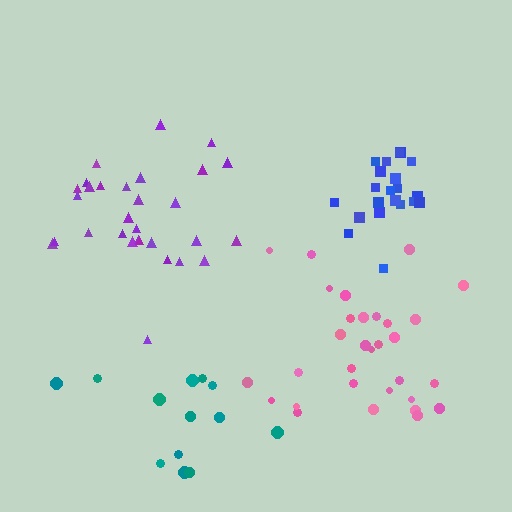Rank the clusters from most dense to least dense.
blue, pink, purple, teal.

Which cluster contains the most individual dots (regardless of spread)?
Pink (32).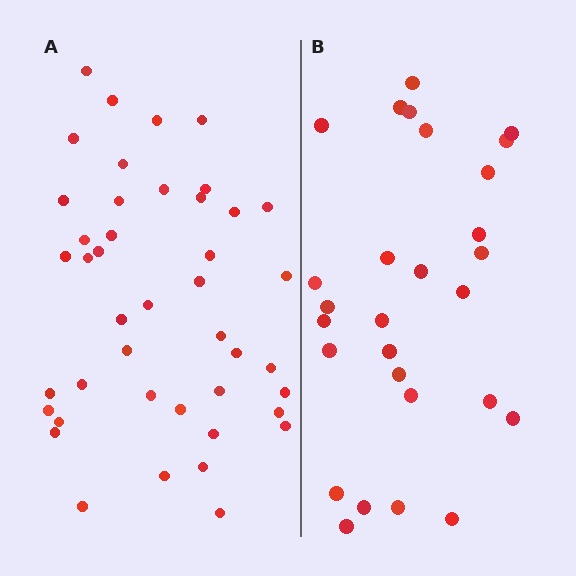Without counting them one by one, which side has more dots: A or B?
Region A (the left region) has more dots.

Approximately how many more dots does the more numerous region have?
Region A has approximately 15 more dots than region B.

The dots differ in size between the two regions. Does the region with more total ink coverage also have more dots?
No. Region B has more total ink coverage because its dots are larger, but region A actually contains more individual dots. Total area can be misleading — the number of items is what matters here.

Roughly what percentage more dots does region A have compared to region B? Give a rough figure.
About 55% more.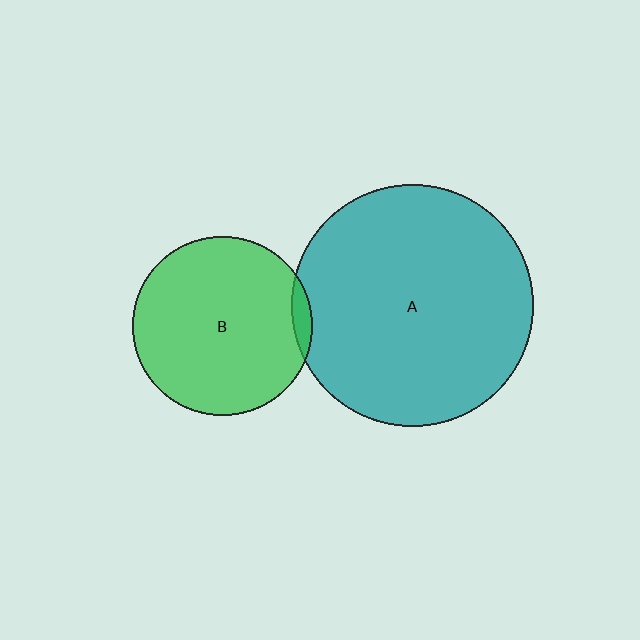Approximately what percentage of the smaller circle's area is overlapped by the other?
Approximately 5%.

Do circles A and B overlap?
Yes.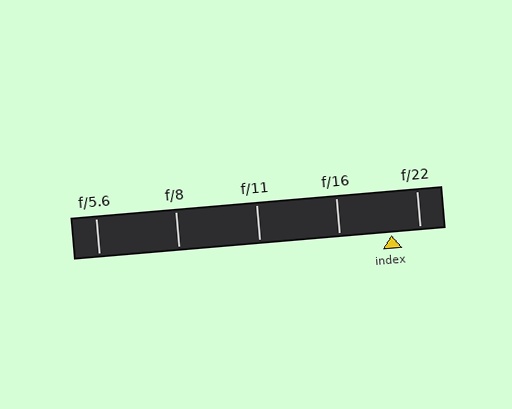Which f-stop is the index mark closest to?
The index mark is closest to f/22.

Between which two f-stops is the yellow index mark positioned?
The index mark is between f/16 and f/22.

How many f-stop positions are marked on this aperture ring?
There are 5 f-stop positions marked.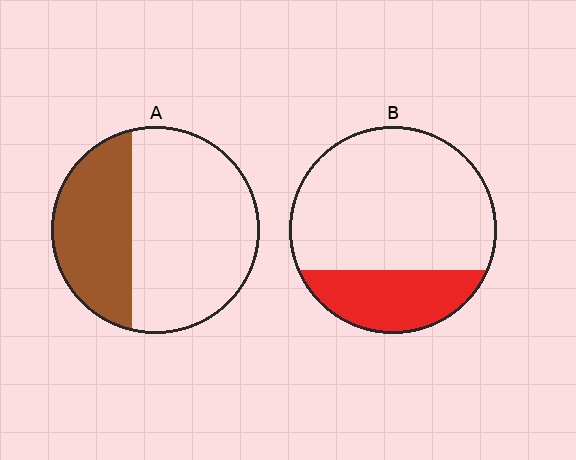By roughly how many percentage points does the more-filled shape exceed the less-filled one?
By roughly 10 percentage points (A over B).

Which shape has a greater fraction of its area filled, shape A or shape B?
Shape A.